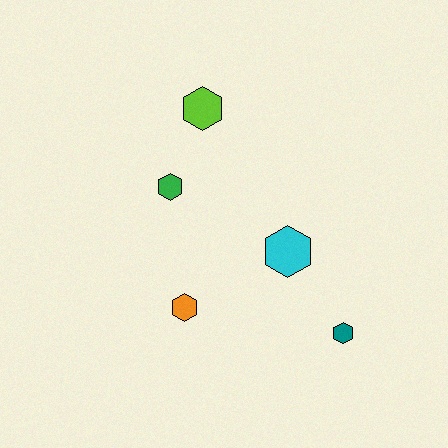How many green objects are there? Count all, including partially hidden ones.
There is 1 green object.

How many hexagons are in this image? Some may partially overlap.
There are 5 hexagons.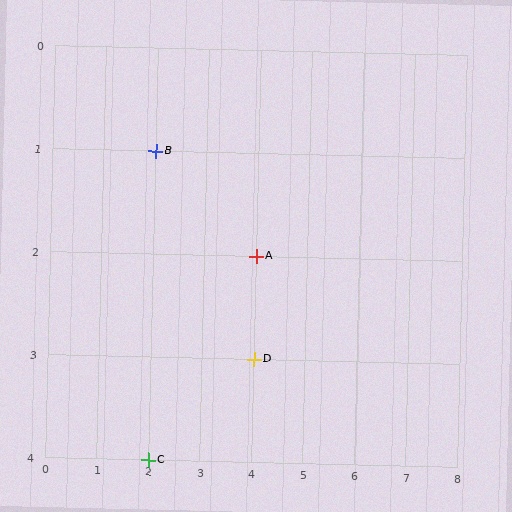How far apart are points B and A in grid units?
Points B and A are 2 columns and 1 row apart (about 2.2 grid units diagonally).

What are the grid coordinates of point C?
Point C is at grid coordinates (2, 4).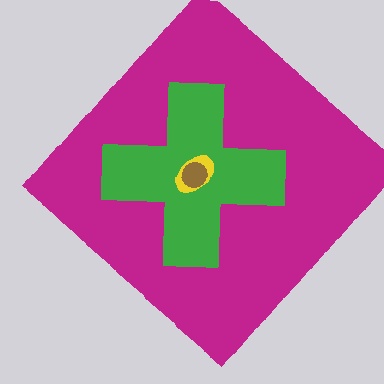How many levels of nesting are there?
4.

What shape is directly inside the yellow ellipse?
The brown circle.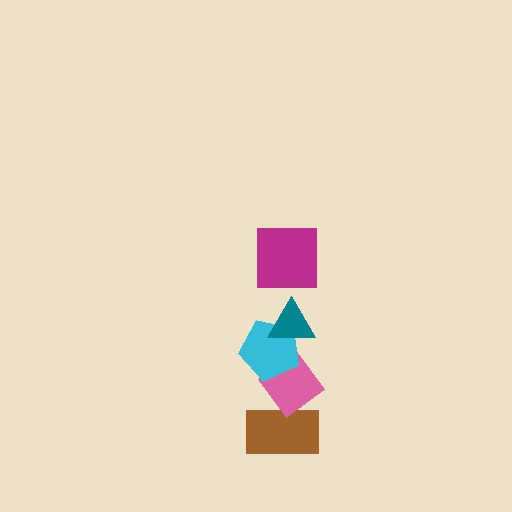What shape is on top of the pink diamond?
The cyan pentagon is on top of the pink diamond.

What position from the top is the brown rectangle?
The brown rectangle is 5th from the top.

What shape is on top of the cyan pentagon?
The teal triangle is on top of the cyan pentagon.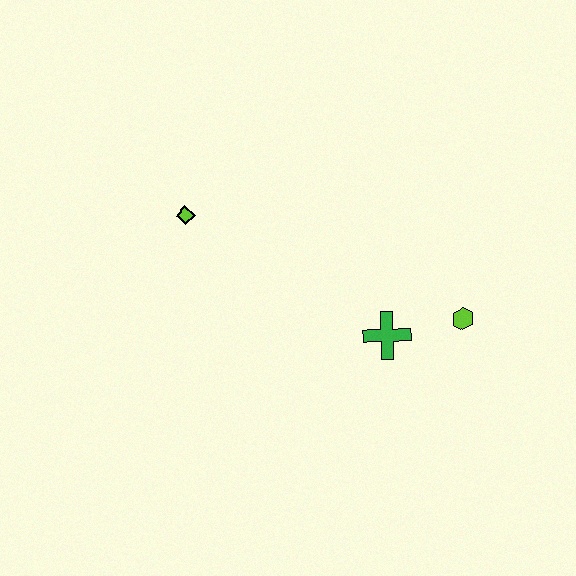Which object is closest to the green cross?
The lime hexagon is closest to the green cross.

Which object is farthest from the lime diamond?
The lime hexagon is farthest from the lime diamond.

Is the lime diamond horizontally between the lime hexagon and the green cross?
No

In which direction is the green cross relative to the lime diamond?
The green cross is to the right of the lime diamond.